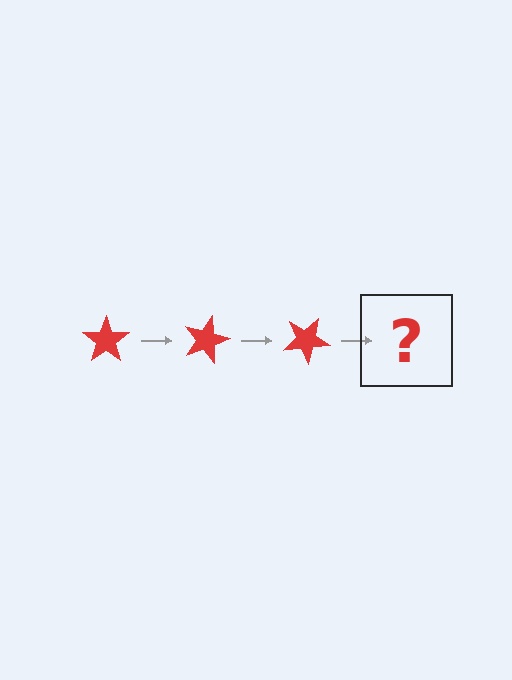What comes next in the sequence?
The next element should be a red star rotated 45 degrees.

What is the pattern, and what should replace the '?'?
The pattern is that the star rotates 15 degrees each step. The '?' should be a red star rotated 45 degrees.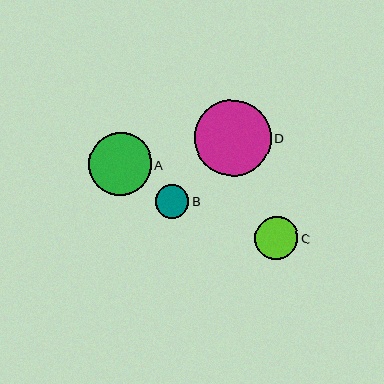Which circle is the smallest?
Circle B is the smallest with a size of approximately 33 pixels.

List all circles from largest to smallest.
From largest to smallest: D, A, C, B.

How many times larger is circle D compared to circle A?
Circle D is approximately 1.2 times the size of circle A.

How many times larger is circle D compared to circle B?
Circle D is approximately 2.3 times the size of circle B.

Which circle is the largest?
Circle D is the largest with a size of approximately 77 pixels.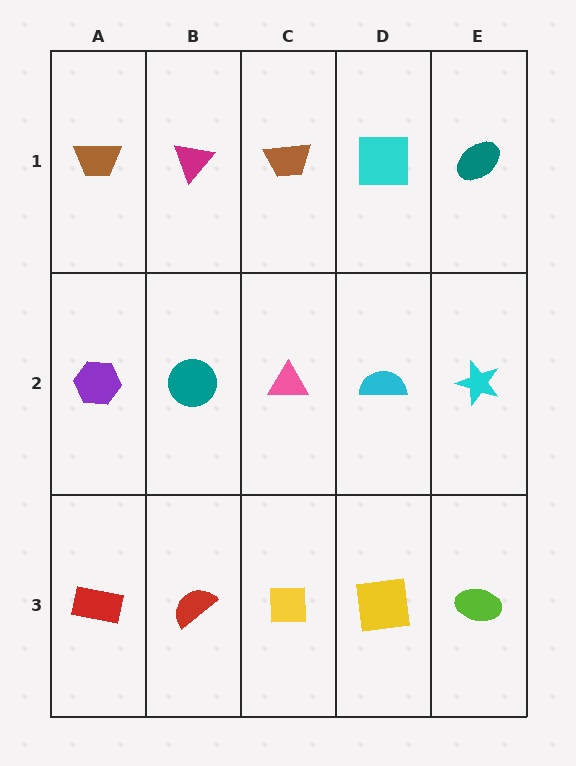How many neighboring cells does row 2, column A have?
3.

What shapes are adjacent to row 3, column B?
A teal circle (row 2, column B), a red rectangle (row 3, column A), a yellow square (row 3, column C).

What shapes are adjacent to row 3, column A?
A purple hexagon (row 2, column A), a red semicircle (row 3, column B).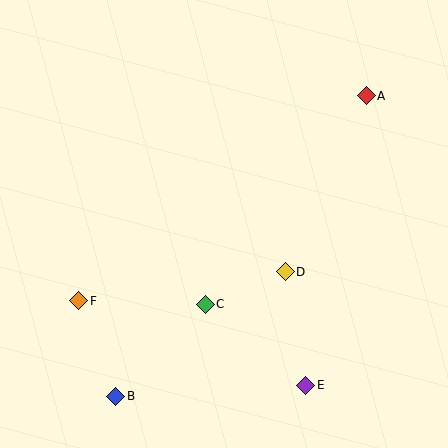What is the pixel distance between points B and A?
The distance between B and A is 391 pixels.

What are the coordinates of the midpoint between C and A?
The midpoint between C and A is at (286, 200).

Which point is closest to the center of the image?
Point D at (285, 272) is closest to the center.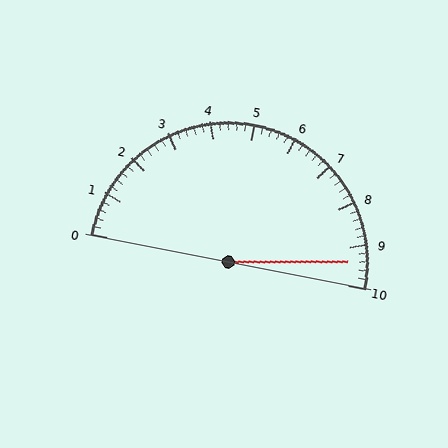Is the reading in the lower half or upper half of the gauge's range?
The reading is in the upper half of the range (0 to 10).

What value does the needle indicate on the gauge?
The needle indicates approximately 9.4.